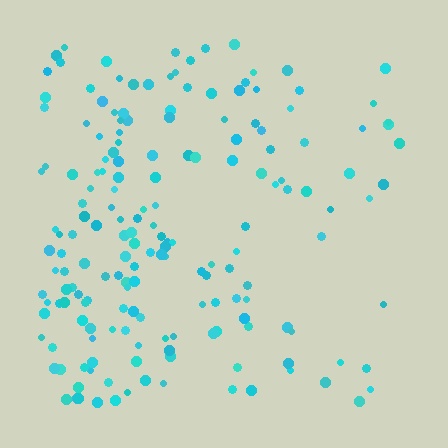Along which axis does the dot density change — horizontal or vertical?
Horizontal.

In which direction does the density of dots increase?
From right to left, with the left side densest.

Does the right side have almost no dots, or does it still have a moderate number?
Still a moderate number, just noticeably fewer than the left.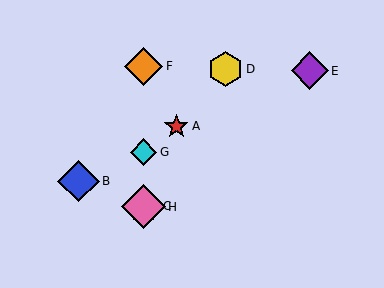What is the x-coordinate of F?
Object F is at x≈144.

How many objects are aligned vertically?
4 objects (C, F, G, H) are aligned vertically.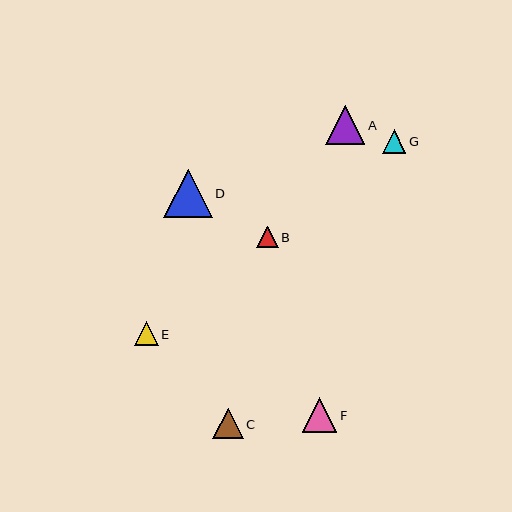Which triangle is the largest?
Triangle D is the largest with a size of approximately 49 pixels.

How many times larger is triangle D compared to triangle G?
Triangle D is approximately 2.1 times the size of triangle G.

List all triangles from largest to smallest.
From largest to smallest: D, A, F, C, E, G, B.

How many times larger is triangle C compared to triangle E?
Triangle C is approximately 1.3 times the size of triangle E.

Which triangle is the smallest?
Triangle B is the smallest with a size of approximately 21 pixels.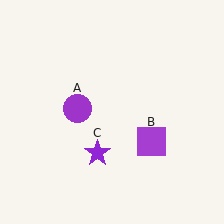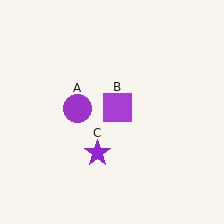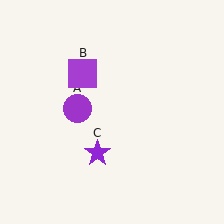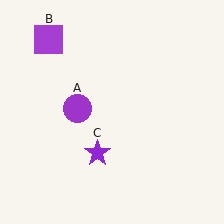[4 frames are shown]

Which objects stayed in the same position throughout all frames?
Purple circle (object A) and purple star (object C) remained stationary.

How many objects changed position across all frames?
1 object changed position: purple square (object B).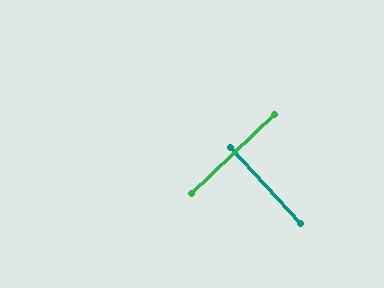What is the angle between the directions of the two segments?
Approximately 89 degrees.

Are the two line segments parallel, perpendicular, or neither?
Perpendicular — they meet at approximately 89°.